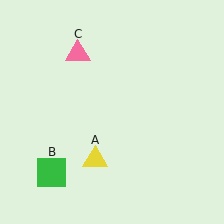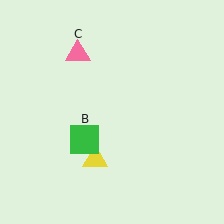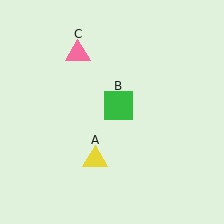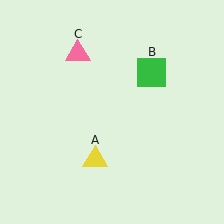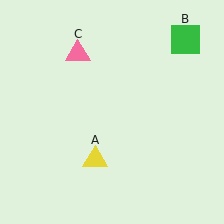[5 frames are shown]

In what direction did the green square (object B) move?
The green square (object B) moved up and to the right.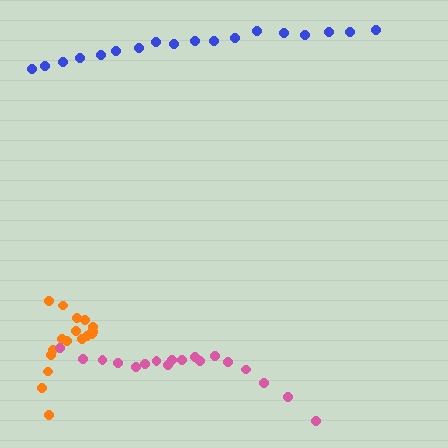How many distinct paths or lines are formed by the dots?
There are 3 distinct paths.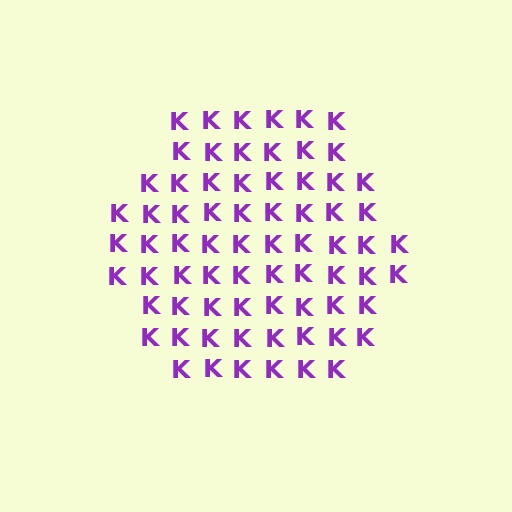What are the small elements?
The small elements are letter K's.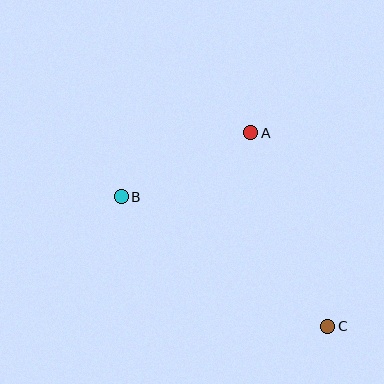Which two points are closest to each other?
Points A and B are closest to each other.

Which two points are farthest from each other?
Points B and C are farthest from each other.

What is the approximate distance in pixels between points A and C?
The distance between A and C is approximately 208 pixels.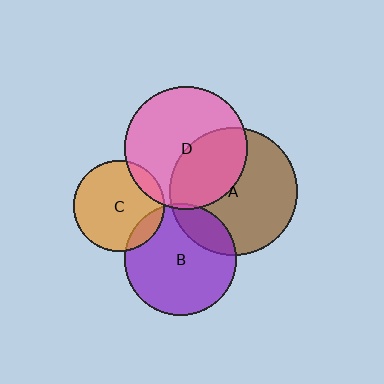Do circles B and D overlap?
Yes.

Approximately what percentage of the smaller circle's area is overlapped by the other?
Approximately 5%.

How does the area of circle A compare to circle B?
Approximately 1.3 times.